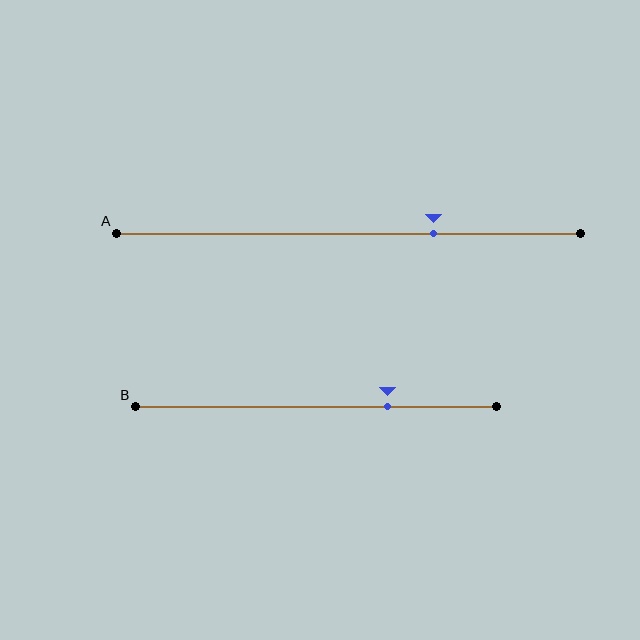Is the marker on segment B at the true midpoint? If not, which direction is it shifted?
No, the marker on segment B is shifted to the right by about 20% of the segment length.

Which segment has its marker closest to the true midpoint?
Segment A has its marker closest to the true midpoint.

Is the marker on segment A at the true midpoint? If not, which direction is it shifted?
No, the marker on segment A is shifted to the right by about 18% of the segment length.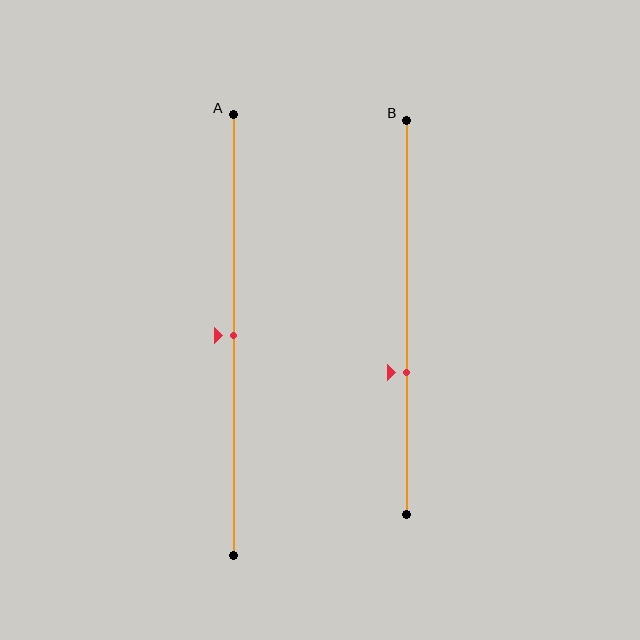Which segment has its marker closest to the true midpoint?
Segment A has its marker closest to the true midpoint.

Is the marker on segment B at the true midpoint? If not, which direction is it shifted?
No, the marker on segment B is shifted downward by about 14% of the segment length.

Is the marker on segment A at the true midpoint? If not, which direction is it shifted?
Yes, the marker on segment A is at the true midpoint.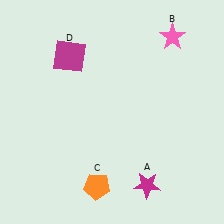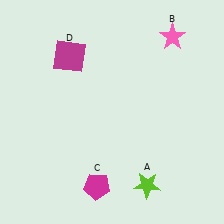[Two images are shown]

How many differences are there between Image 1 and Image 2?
There are 2 differences between the two images.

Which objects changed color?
A changed from magenta to lime. C changed from orange to magenta.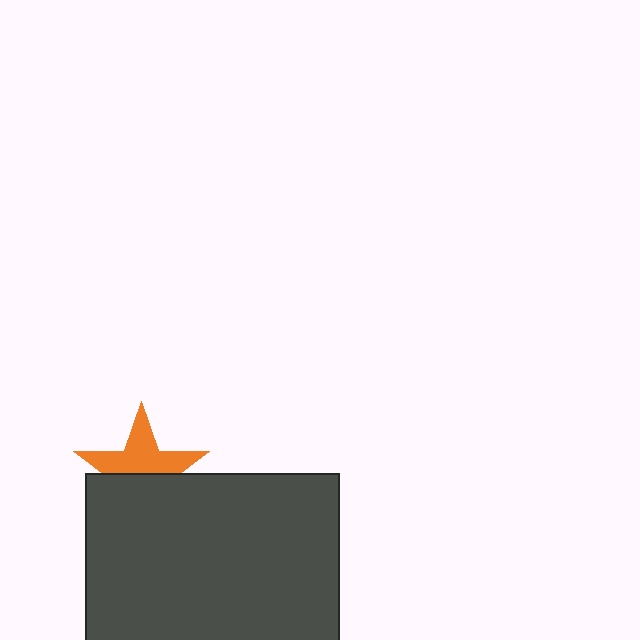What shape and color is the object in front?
The object in front is a dark gray rectangle.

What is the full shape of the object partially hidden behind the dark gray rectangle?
The partially hidden object is an orange star.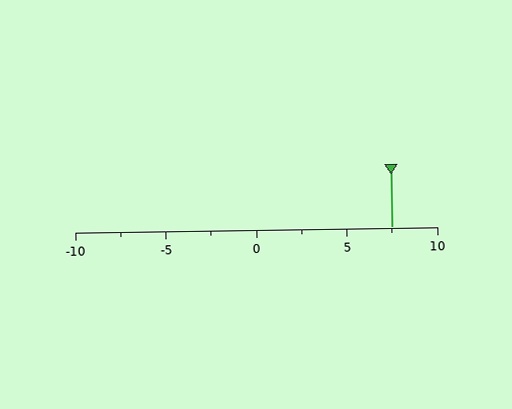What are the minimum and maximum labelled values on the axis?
The axis runs from -10 to 10.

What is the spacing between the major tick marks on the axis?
The major ticks are spaced 5 apart.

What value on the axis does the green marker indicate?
The marker indicates approximately 7.5.